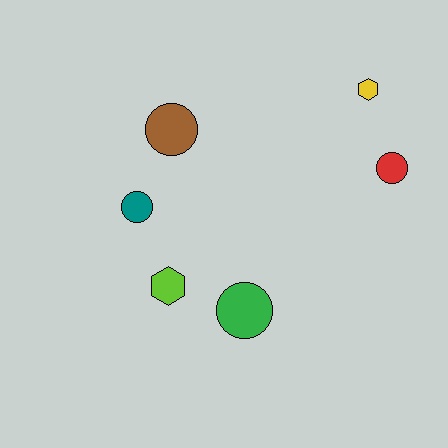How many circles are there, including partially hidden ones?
There are 4 circles.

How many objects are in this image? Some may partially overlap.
There are 6 objects.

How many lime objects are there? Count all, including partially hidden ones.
There is 1 lime object.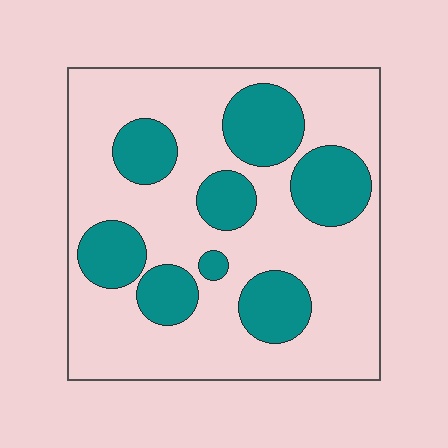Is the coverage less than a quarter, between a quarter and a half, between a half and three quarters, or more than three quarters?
Between a quarter and a half.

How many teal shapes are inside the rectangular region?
8.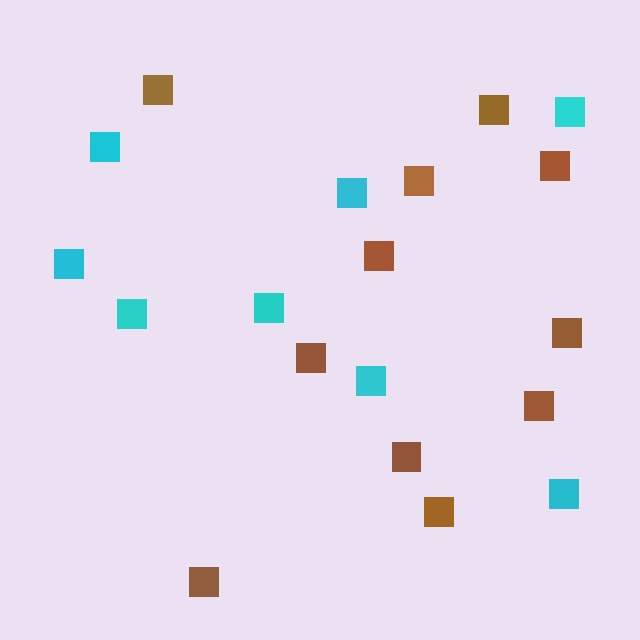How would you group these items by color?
There are 2 groups: one group of brown squares (11) and one group of cyan squares (8).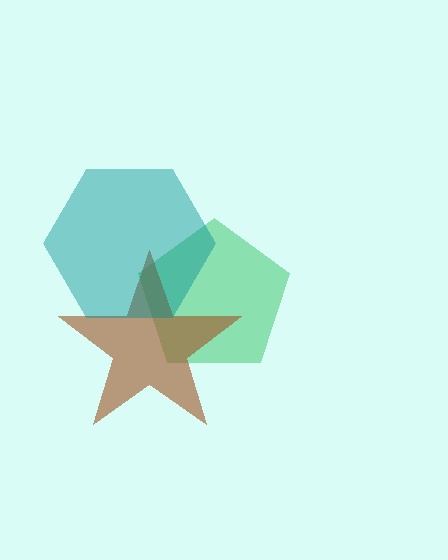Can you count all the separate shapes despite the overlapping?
Yes, there are 3 separate shapes.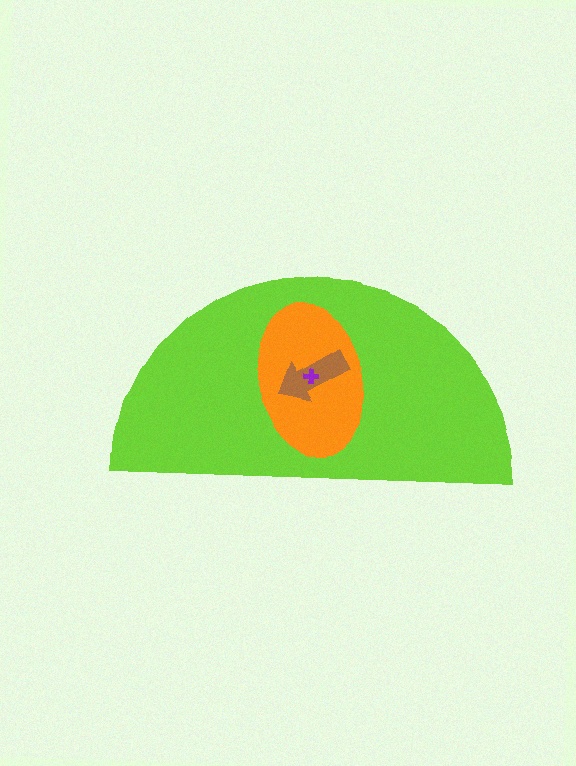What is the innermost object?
The purple cross.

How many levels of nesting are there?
4.